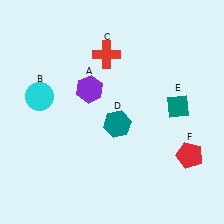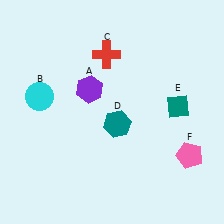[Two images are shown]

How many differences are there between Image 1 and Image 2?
There is 1 difference between the two images.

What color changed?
The pentagon (F) changed from red in Image 1 to pink in Image 2.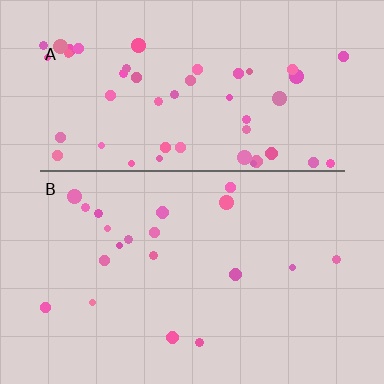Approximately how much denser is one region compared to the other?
Approximately 2.6× — region A over region B.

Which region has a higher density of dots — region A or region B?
A (the top).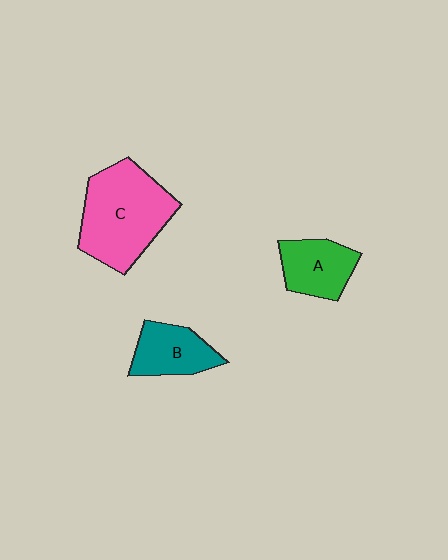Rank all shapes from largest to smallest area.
From largest to smallest: C (pink), A (green), B (teal).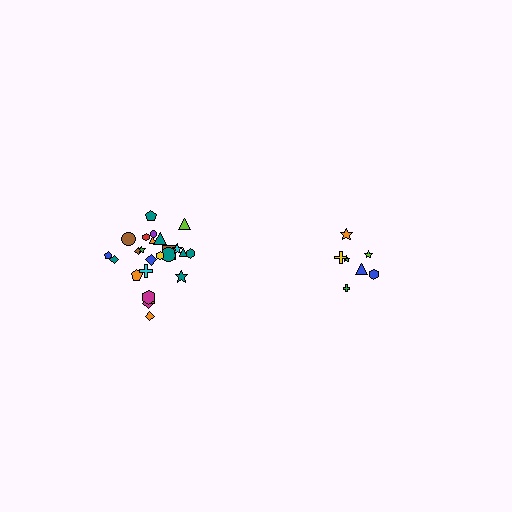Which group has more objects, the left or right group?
The left group.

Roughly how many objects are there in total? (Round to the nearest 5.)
Roughly 30 objects in total.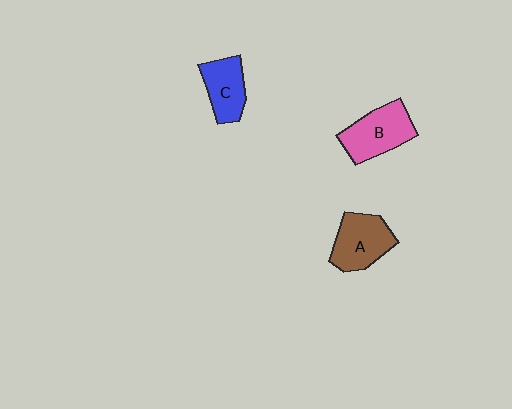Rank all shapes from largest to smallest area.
From largest to smallest: B (pink), A (brown), C (blue).